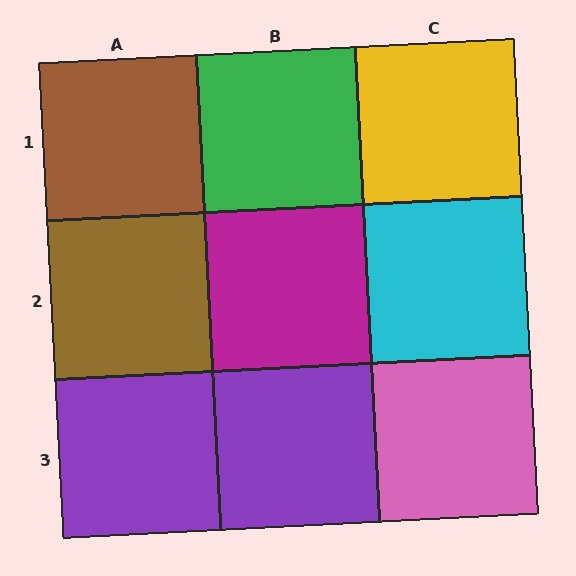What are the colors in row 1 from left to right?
Brown, green, yellow.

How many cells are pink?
1 cell is pink.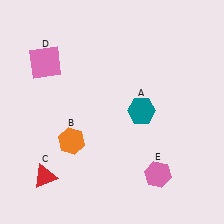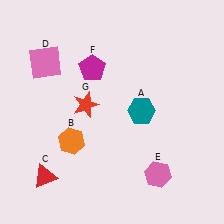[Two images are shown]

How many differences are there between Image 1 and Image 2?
There are 2 differences between the two images.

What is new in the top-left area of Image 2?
A red star (G) was added in the top-left area of Image 2.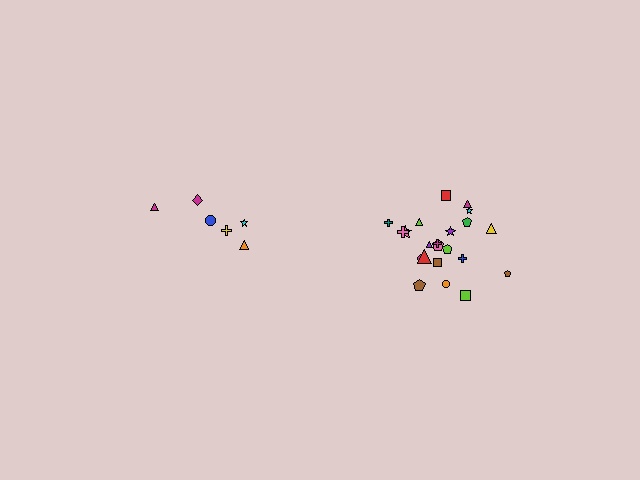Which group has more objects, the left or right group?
The right group.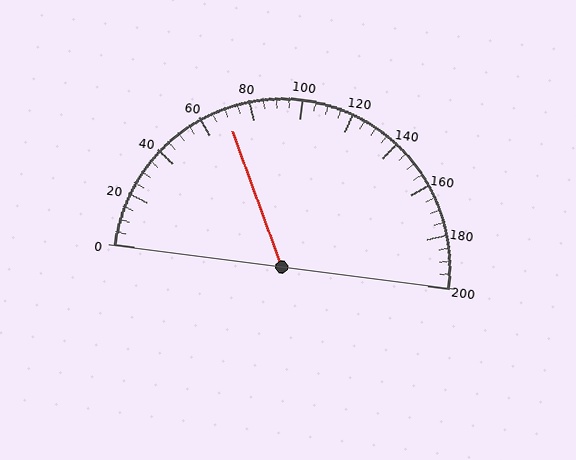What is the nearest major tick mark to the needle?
The nearest major tick mark is 80.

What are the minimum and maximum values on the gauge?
The gauge ranges from 0 to 200.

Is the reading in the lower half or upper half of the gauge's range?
The reading is in the lower half of the range (0 to 200).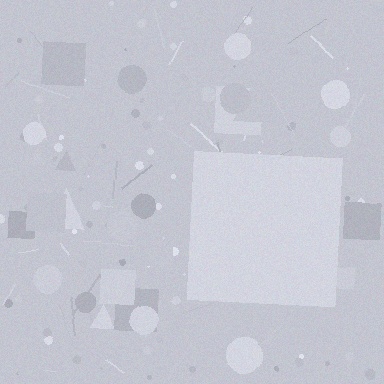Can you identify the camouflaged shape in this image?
The camouflaged shape is a square.